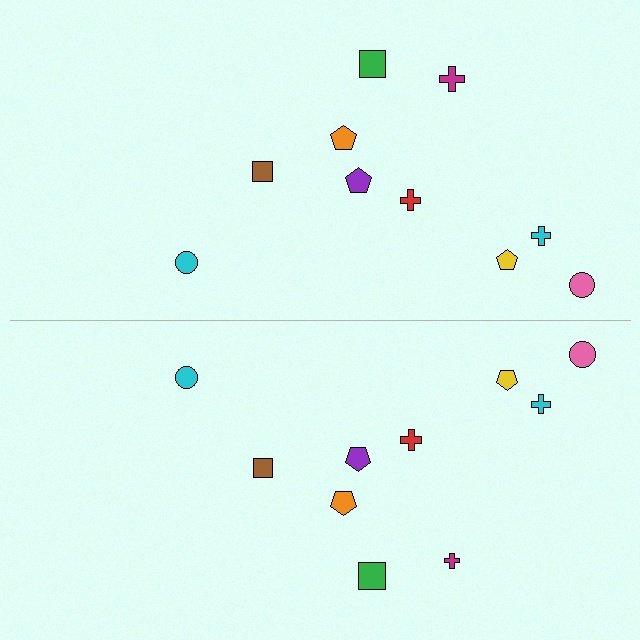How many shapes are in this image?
There are 20 shapes in this image.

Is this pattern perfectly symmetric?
No, the pattern is not perfectly symmetric. The magenta cross on the bottom side has a different size than its mirror counterpart.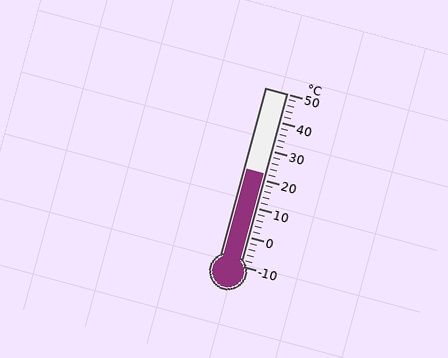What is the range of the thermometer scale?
The thermometer scale ranges from -10°C to 50°C.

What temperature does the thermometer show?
The thermometer shows approximately 22°C.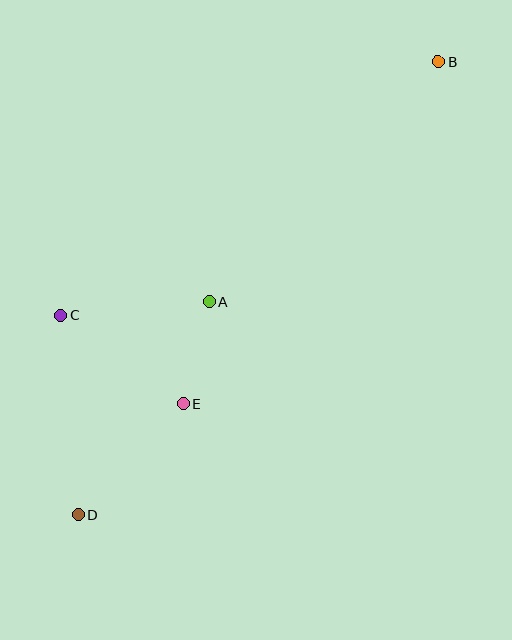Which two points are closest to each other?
Points A and E are closest to each other.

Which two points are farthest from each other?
Points B and D are farthest from each other.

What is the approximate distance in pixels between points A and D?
The distance between A and D is approximately 250 pixels.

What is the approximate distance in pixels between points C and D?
The distance between C and D is approximately 200 pixels.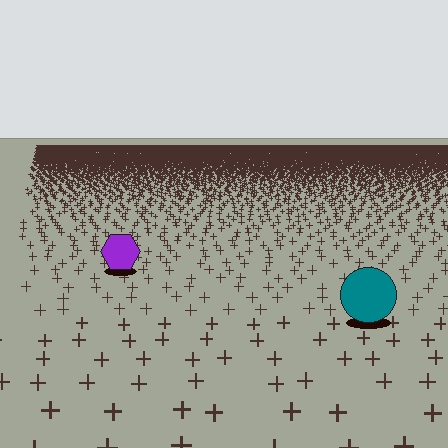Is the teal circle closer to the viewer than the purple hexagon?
Yes. The teal circle is closer — you can tell from the texture gradient: the ground texture is coarser near it.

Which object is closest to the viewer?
The teal circle is closest. The texture marks near it are larger and more spread out.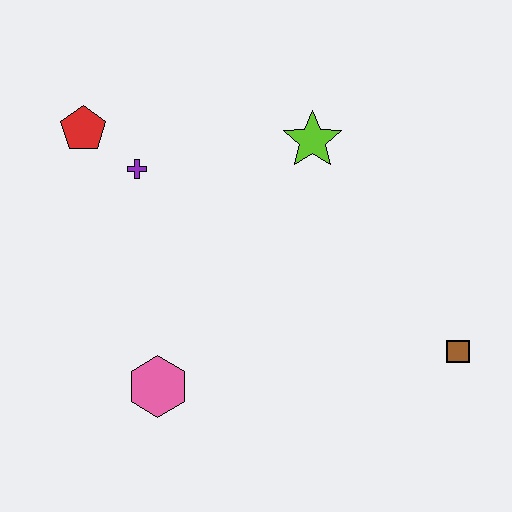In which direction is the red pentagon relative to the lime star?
The red pentagon is to the left of the lime star.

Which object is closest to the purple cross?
The red pentagon is closest to the purple cross.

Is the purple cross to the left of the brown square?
Yes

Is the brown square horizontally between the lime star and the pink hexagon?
No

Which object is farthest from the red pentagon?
The brown square is farthest from the red pentagon.